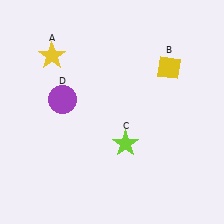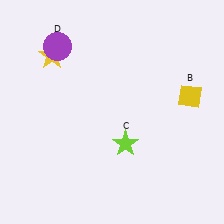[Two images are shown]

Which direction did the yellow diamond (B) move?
The yellow diamond (B) moved down.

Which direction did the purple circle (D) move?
The purple circle (D) moved up.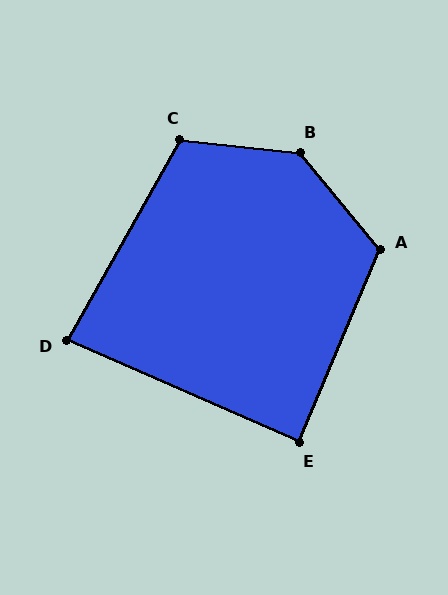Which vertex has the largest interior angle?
B, at approximately 136 degrees.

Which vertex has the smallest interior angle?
D, at approximately 84 degrees.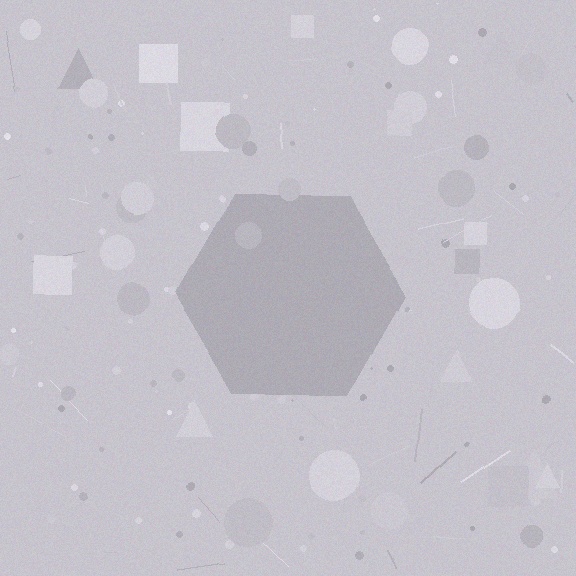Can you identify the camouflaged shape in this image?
The camouflaged shape is a hexagon.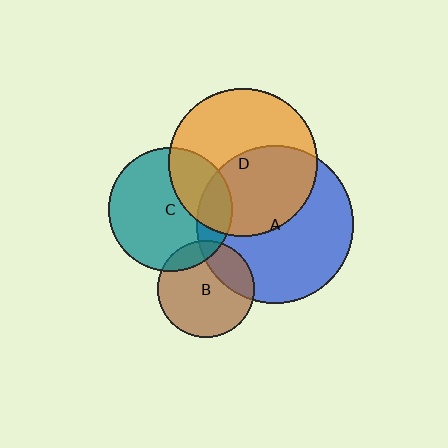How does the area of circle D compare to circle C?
Approximately 1.4 times.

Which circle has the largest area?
Circle A (blue).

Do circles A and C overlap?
Yes.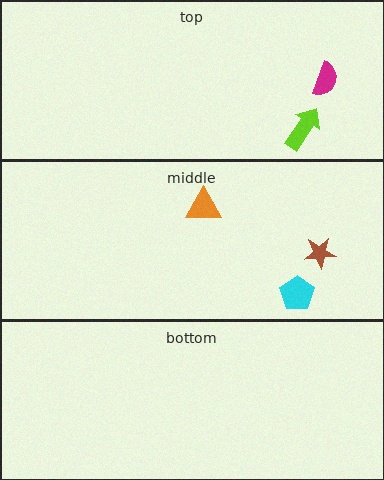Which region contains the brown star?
The middle region.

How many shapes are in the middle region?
3.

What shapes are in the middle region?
The cyan pentagon, the brown star, the orange triangle.